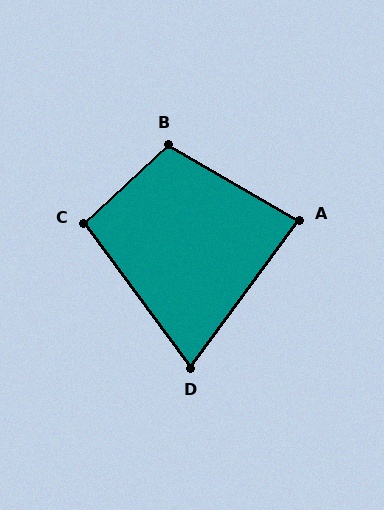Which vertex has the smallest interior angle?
D, at approximately 73 degrees.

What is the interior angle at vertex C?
Approximately 96 degrees (obtuse).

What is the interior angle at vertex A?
Approximately 84 degrees (acute).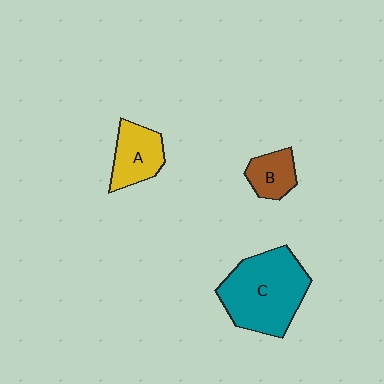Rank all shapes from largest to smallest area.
From largest to smallest: C (teal), A (yellow), B (brown).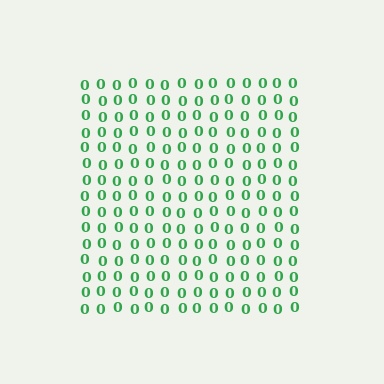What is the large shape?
The large shape is a square.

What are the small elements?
The small elements are digit 0's.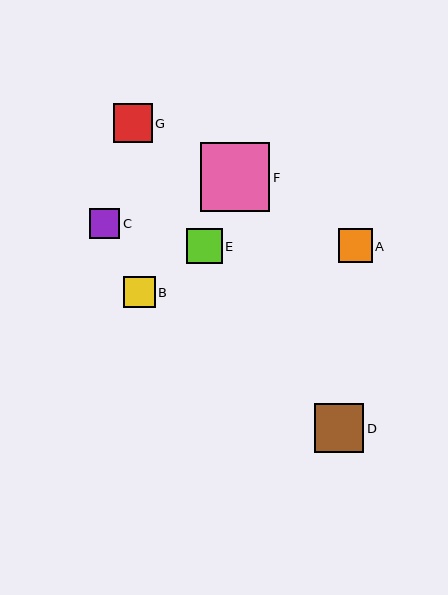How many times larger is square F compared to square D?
Square F is approximately 1.4 times the size of square D.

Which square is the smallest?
Square C is the smallest with a size of approximately 30 pixels.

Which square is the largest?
Square F is the largest with a size of approximately 69 pixels.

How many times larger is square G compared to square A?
Square G is approximately 1.2 times the size of square A.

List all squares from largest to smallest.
From largest to smallest: F, D, G, E, A, B, C.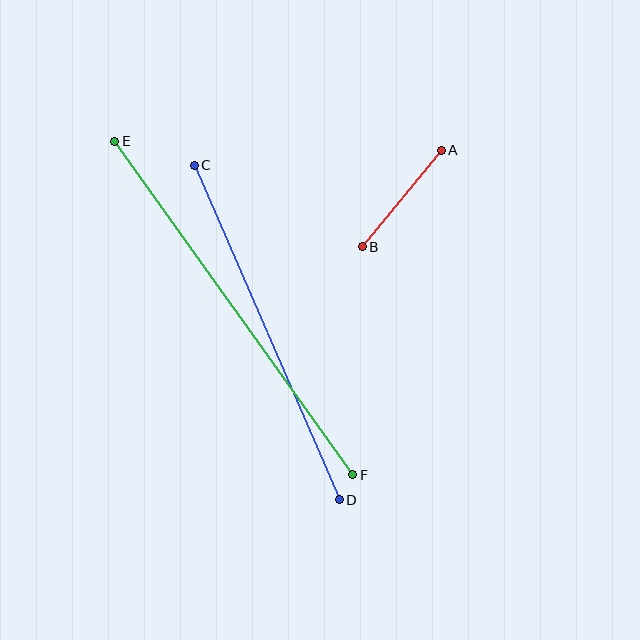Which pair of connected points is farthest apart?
Points E and F are farthest apart.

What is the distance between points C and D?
The distance is approximately 364 pixels.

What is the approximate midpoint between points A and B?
The midpoint is at approximately (402, 198) pixels.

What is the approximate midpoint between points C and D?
The midpoint is at approximately (267, 332) pixels.